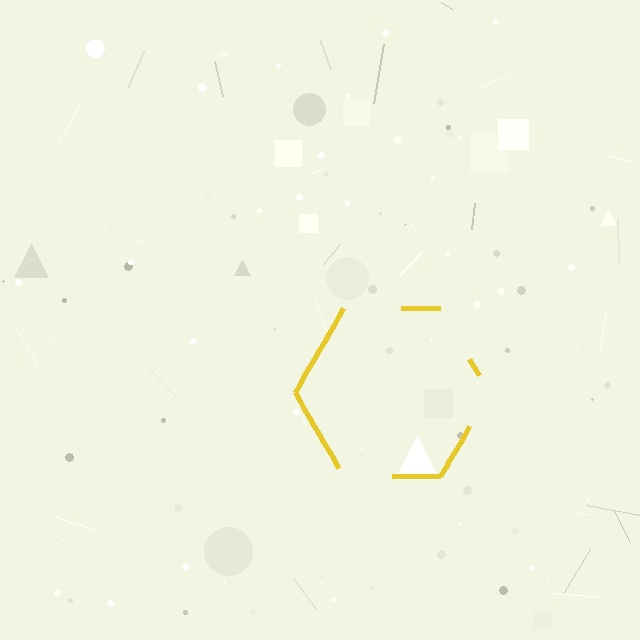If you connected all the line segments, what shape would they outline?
They would outline a hexagon.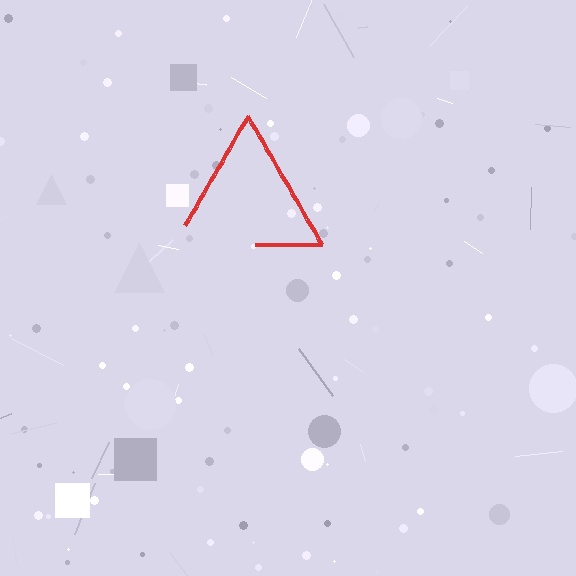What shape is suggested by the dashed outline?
The dashed outline suggests a triangle.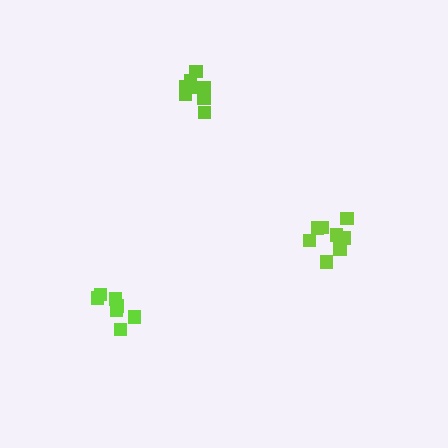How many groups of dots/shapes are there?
There are 3 groups.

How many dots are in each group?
Group 1: 8 dots, Group 2: 8 dots, Group 3: 8 dots (24 total).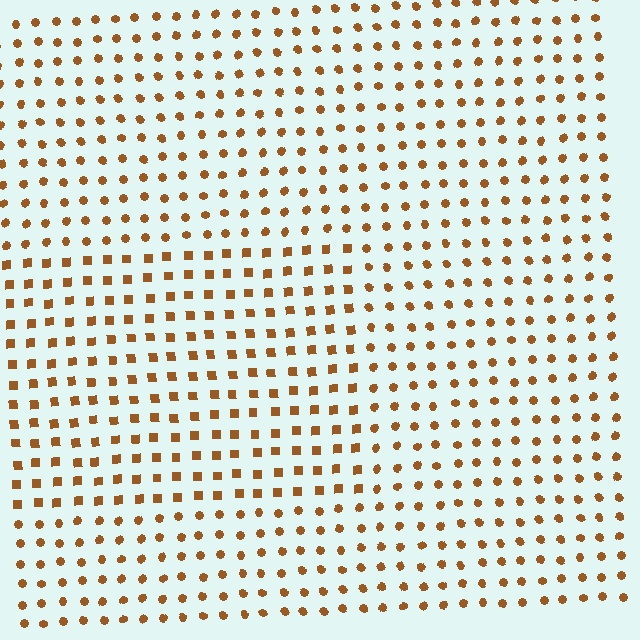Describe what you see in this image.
The image is filled with small brown elements arranged in a uniform grid. A rectangle-shaped region contains squares, while the surrounding area contains circles. The boundary is defined purely by the change in element shape.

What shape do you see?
I see a rectangle.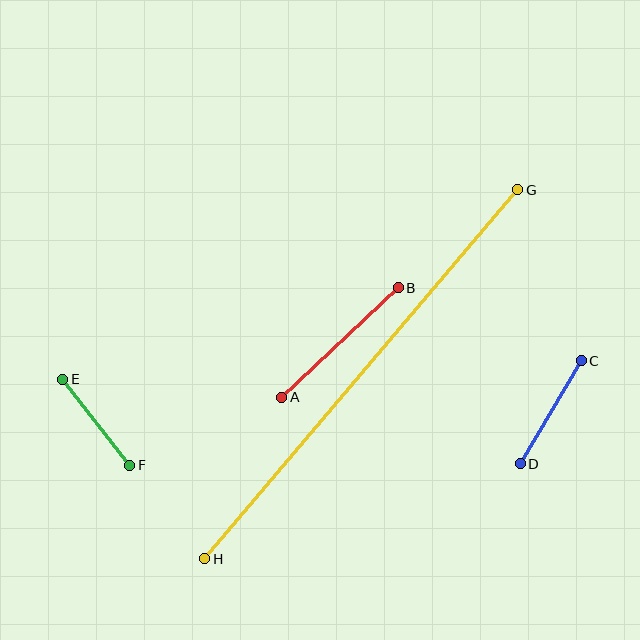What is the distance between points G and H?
The distance is approximately 484 pixels.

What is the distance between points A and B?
The distance is approximately 160 pixels.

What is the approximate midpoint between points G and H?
The midpoint is at approximately (361, 374) pixels.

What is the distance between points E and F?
The distance is approximately 109 pixels.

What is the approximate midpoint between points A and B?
The midpoint is at approximately (340, 343) pixels.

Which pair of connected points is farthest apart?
Points G and H are farthest apart.